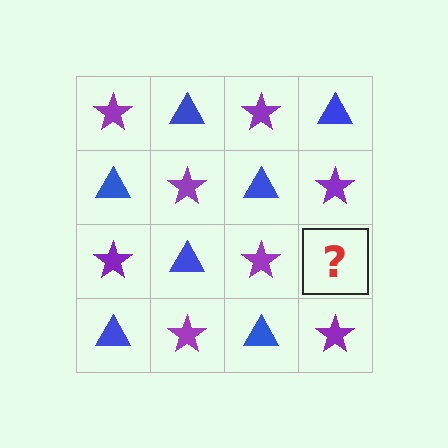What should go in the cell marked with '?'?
The missing cell should contain a blue triangle.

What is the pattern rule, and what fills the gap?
The rule is that it alternates purple star and blue triangle in a checkerboard pattern. The gap should be filled with a blue triangle.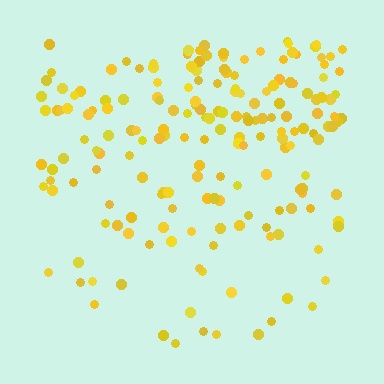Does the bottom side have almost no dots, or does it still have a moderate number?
Still a moderate number, just noticeably fewer than the top.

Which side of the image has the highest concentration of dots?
The top.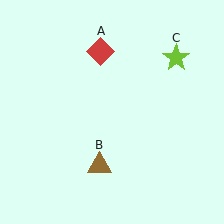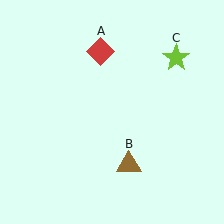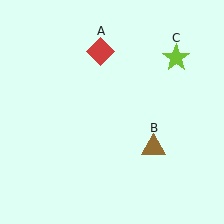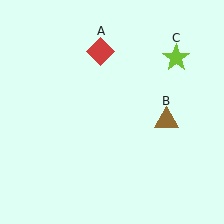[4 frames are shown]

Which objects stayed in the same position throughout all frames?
Red diamond (object A) and lime star (object C) remained stationary.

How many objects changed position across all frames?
1 object changed position: brown triangle (object B).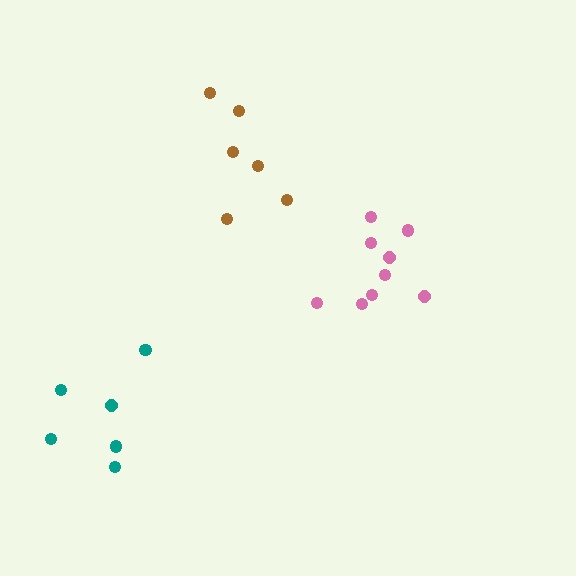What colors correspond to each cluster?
The clusters are colored: brown, pink, teal.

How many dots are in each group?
Group 1: 6 dots, Group 2: 9 dots, Group 3: 6 dots (21 total).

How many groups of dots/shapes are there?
There are 3 groups.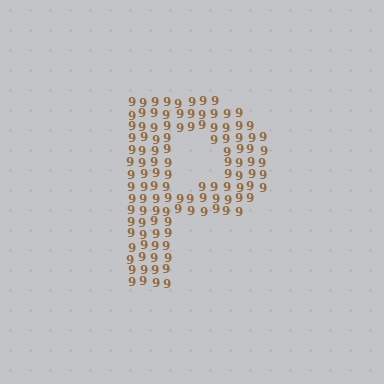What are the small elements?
The small elements are digit 9's.